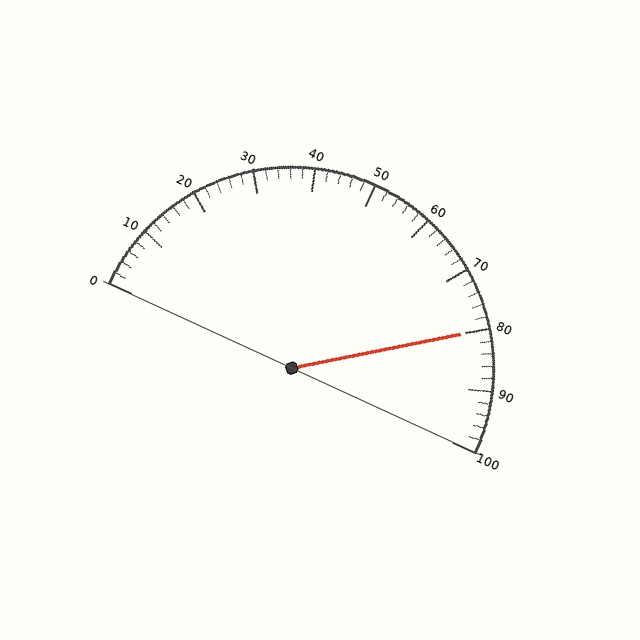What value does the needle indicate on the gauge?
The needle indicates approximately 80.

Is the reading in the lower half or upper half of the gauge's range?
The reading is in the upper half of the range (0 to 100).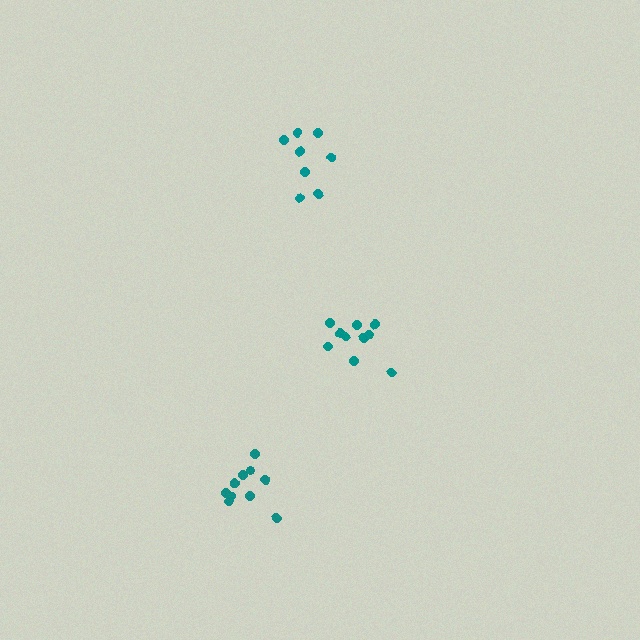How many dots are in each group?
Group 1: 8 dots, Group 2: 10 dots, Group 3: 10 dots (28 total).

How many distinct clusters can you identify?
There are 3 distinct clusters.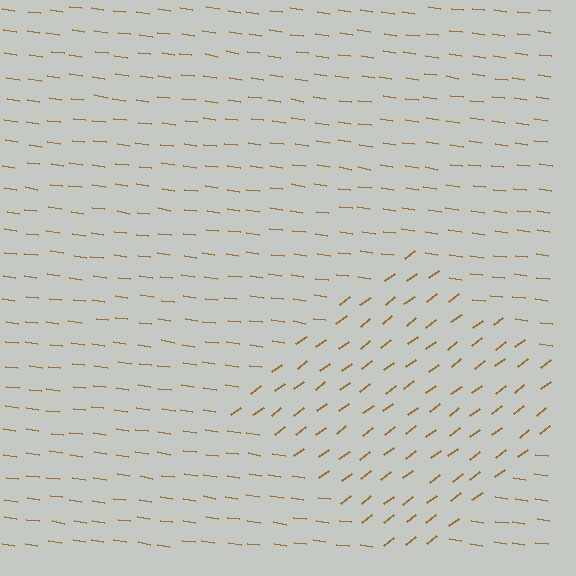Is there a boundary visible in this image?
Yes, there is a texture boundary formed by a change in line orientation.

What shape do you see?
I see a diamond.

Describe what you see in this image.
The image is filled with small brown line segments. A diamond region in the image has lines oriented differently from the surrounding lines, creating a visible texture boundary.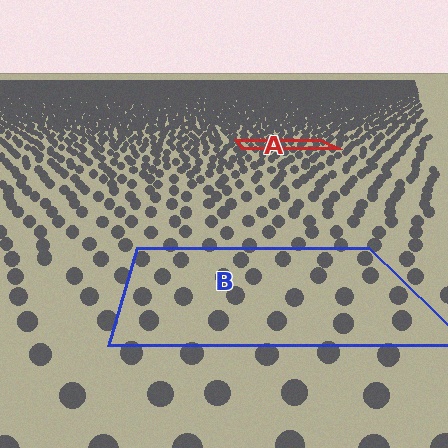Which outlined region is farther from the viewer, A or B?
Region A is farther from the viewer — the texture elements inside it appear smaller and more densely packed.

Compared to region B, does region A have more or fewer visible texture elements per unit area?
Region A has more texture elements per unit area — they are packed more densely because it is farther away.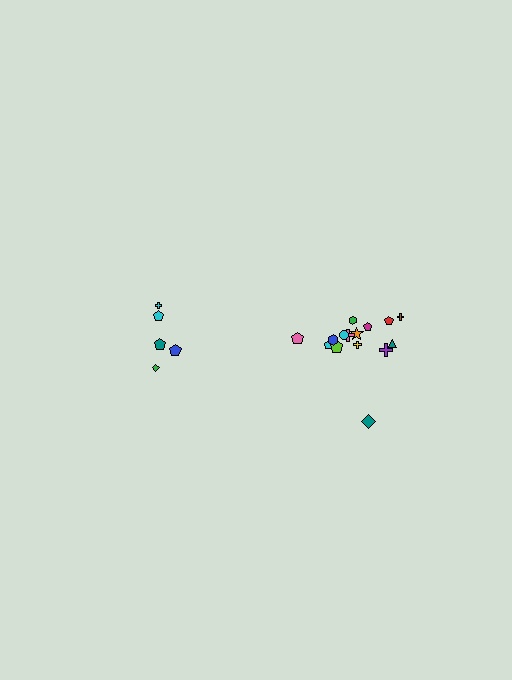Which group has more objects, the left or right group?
The right group.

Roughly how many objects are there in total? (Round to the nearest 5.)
Roughly 20 objects in total.